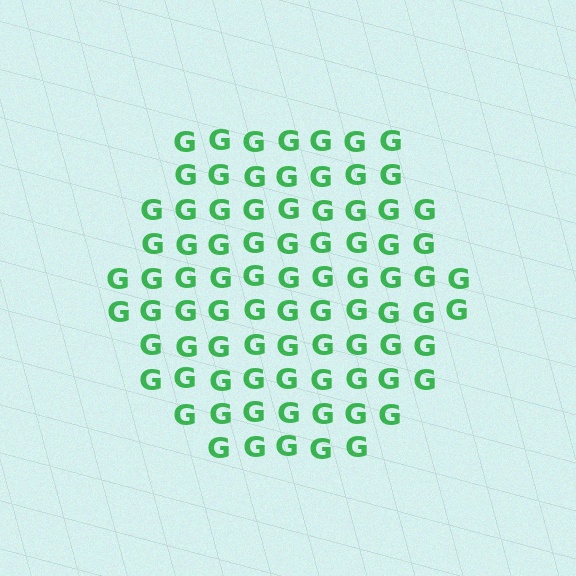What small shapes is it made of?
It is made of small letter G's.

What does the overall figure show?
The overall figure shows a hexagon.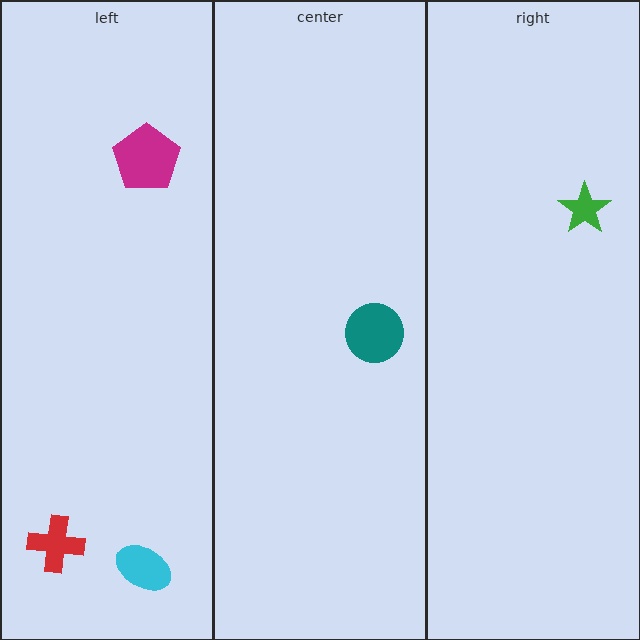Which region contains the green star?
The right region.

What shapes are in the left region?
The magenta pentagon, the red cross, the cyan ellipse.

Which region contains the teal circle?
The center region.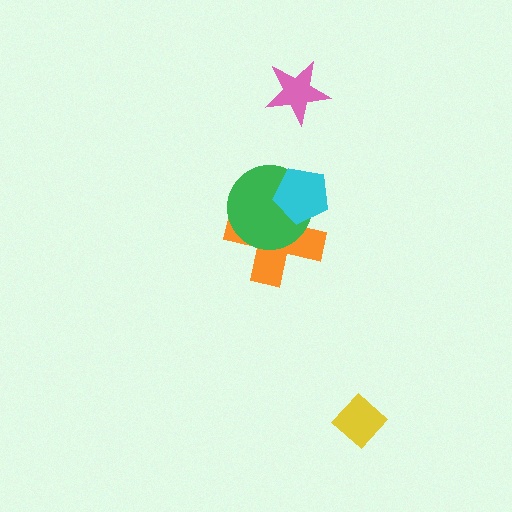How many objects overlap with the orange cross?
2 objects overlap with the orange cross.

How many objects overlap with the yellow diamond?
0 objects overlap with the yellow diamond.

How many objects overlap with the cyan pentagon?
2 objects overlap with the cyan pentagon.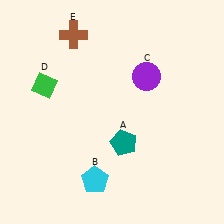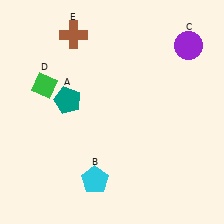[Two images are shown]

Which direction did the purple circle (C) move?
The purple circle (C) moved right.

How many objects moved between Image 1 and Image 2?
2 objects moved between the two images.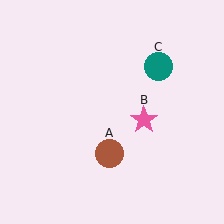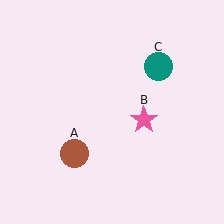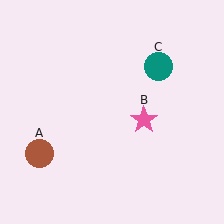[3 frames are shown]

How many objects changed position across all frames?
1 object changed position: brown circle (object A).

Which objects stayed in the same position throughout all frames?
Pink star (object B) and teal circle (object C) remained stationary.